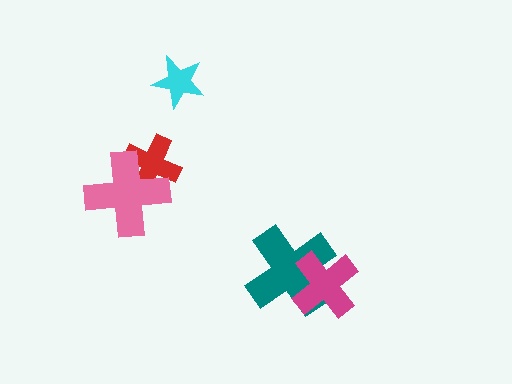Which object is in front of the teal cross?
The magenta cross is in front of the teal cross.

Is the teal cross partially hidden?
Yes, it is partially covered by another shape.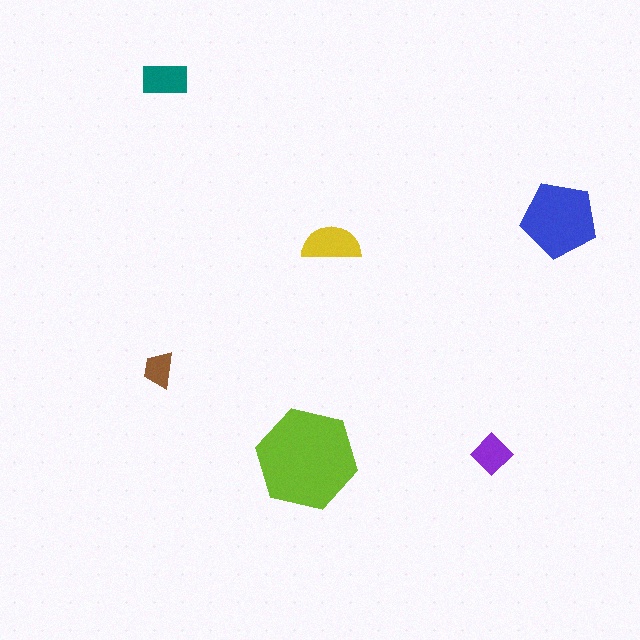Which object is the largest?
The lime hexagon.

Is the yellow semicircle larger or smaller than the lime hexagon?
Smaller.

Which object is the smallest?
The brown trapezoid.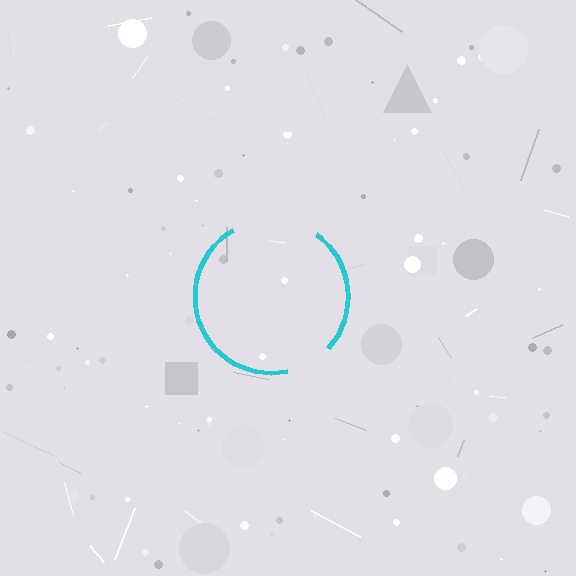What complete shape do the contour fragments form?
The contour fragments form a circle.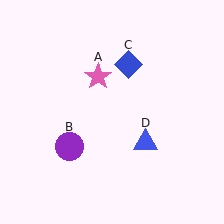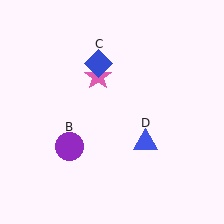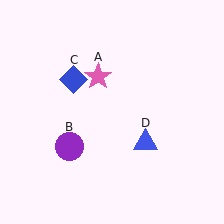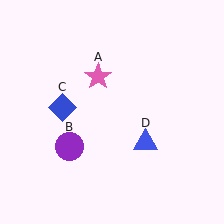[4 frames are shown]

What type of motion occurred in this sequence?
The blue diamond (object C) rotated counterclockwise around the center of the scene.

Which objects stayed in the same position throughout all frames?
Pink star (object A) and purple circle (object B) and blue triangle (object D) remained stationary.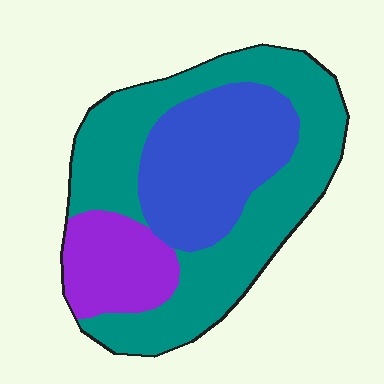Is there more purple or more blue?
Blue.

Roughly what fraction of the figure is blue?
Blue covers about 30% of the figure.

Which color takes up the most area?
Teal, at roughly 55%.